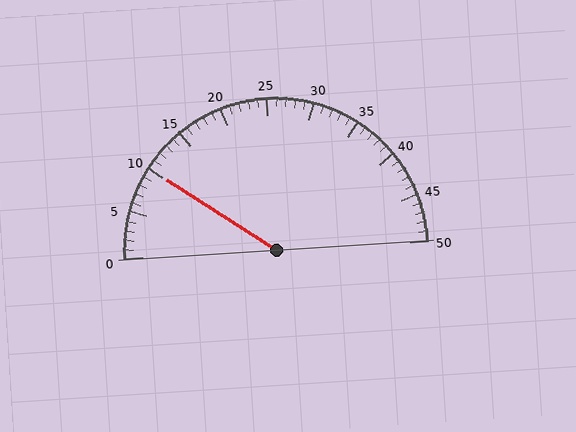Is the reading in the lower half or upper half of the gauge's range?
The reading is in the lower half of the range (0 to 50).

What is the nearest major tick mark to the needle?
The nearest major tick mark is 10.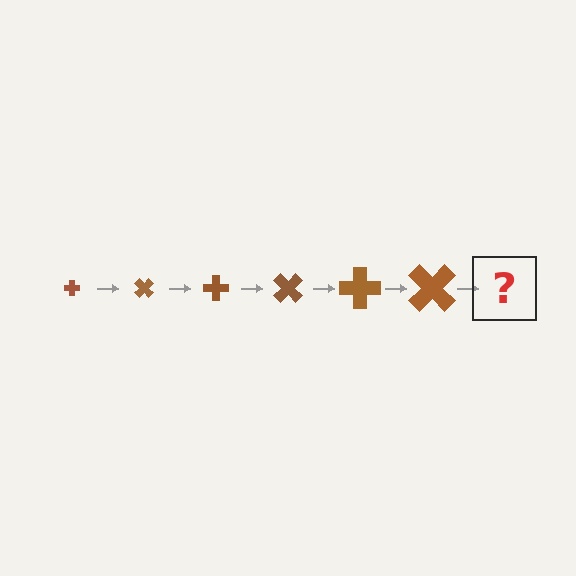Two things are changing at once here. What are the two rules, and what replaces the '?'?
The two rules are that the cross grows larger each step and it rotates 45 degrees each step. The '?' should be a cross, larger than the previous one and rotated 270 degrees from the start.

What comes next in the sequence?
The next element should be a cross, larger than the previous one and rotated 270 degrees from the start.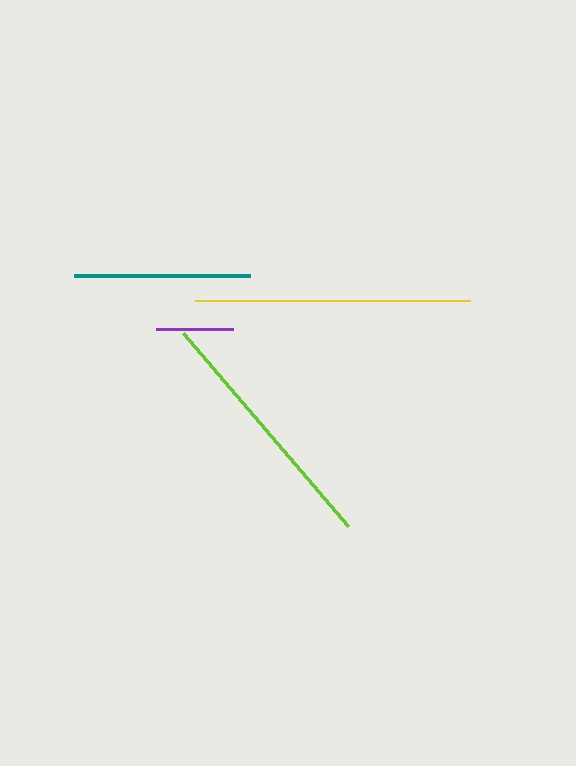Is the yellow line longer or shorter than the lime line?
The yellow line is longer than the lime line.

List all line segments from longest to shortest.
From longest to shortest: yellow, lime, teal, purple.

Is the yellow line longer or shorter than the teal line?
The yellow line is longer than the teal line.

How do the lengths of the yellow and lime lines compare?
The yellow and lime lines are approximately the same length.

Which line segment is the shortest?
The purple line is the shortest at approximately 77 pixels.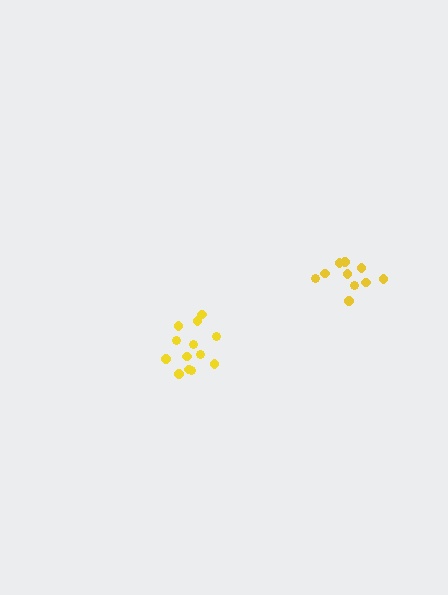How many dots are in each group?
Group 1: 10 dots, Group 2: 14 dots (24 total).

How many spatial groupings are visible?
There are 2 spatial groupings.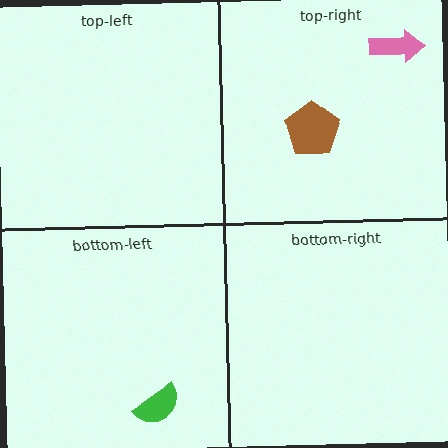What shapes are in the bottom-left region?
The green semicircle.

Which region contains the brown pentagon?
The top-right region.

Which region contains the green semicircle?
The bottom-left region.